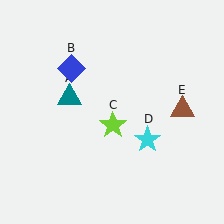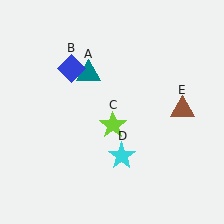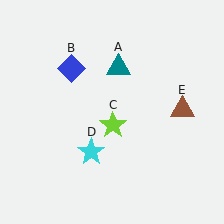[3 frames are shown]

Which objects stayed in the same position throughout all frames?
Blue diamond (object B) and lime star (object C) and brown triangle (object E) remained stationary.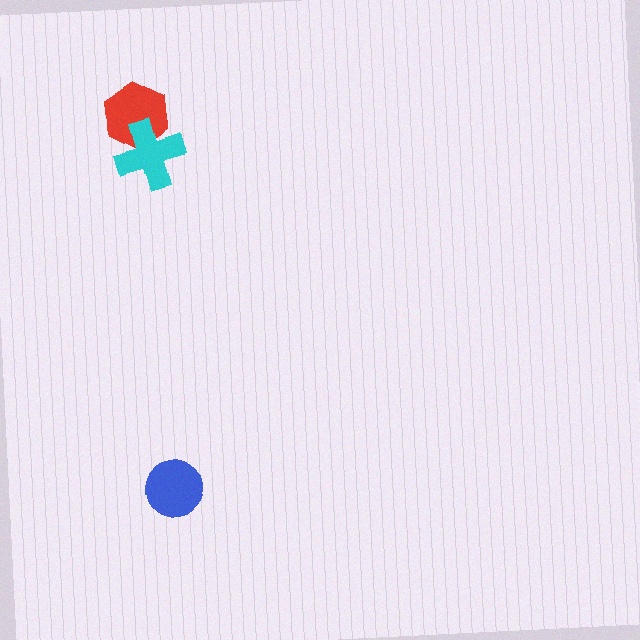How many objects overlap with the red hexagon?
1 object overlaps with the red hexagon.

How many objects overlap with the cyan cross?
1 object overlaps with the cyan cross.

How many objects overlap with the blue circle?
0 objects overlap with the blue circle.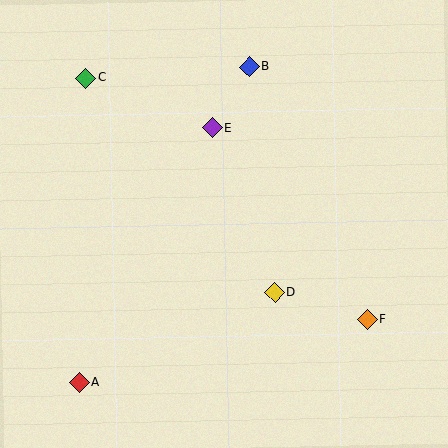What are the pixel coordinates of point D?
Point D is at (275, 292).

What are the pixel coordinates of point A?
Point A is at (79, 382).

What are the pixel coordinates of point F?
Point F is at (367, 319).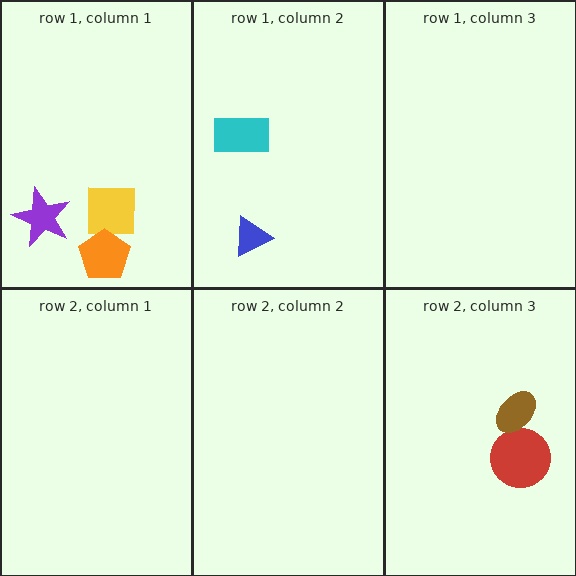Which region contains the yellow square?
The row 1, column 1 region.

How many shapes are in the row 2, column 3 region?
2.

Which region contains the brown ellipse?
The row 2, column 3 region.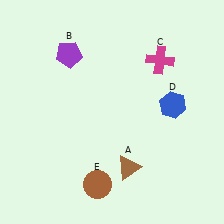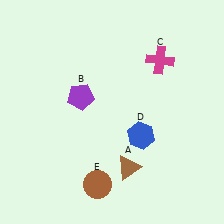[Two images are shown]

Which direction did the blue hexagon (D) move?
The blue hexagon (D) moved left.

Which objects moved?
The objects that moved are: the purple pentagon (B), the blue hexagon (D).